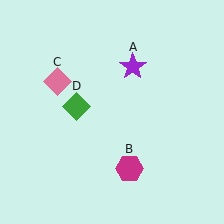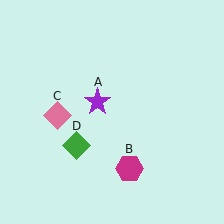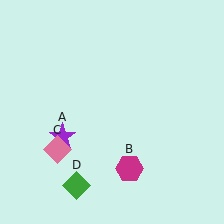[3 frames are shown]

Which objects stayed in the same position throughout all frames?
Magenta hexagon (object B) remained stationary.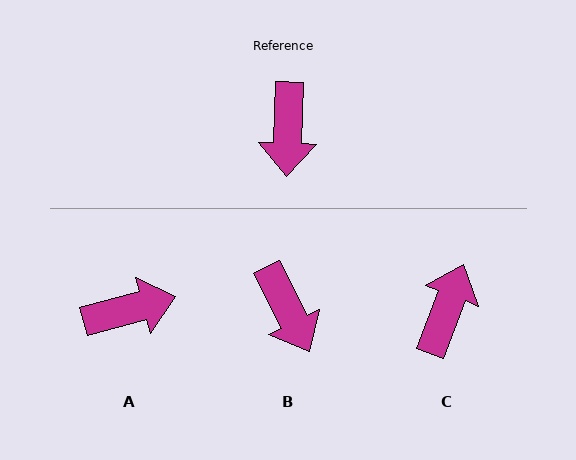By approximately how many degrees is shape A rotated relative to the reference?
Approximately 107 degrees counter-clockwise.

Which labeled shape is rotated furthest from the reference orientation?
C, about 161 degrees away.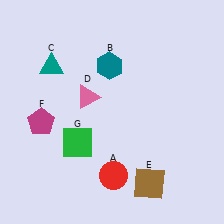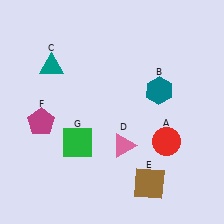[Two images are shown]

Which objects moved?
The objects that moved are: the red circle (A), the teal hexagon (B), the pink triangle (D).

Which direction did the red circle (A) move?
The red circle (A) moved right.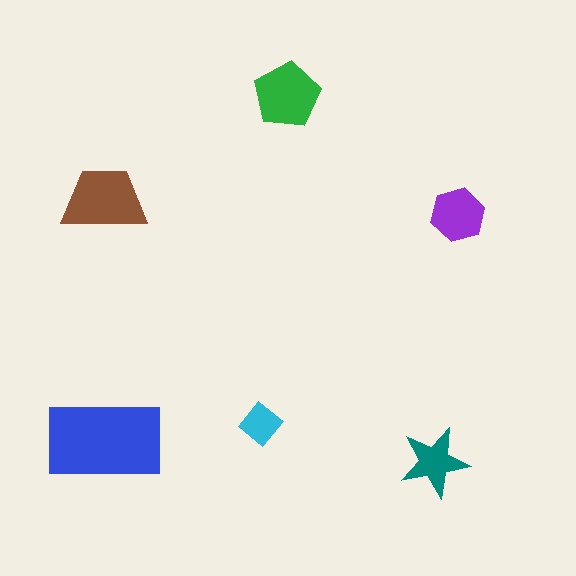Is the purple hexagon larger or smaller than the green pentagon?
Smaller.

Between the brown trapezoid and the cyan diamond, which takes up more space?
The brown trapezoid.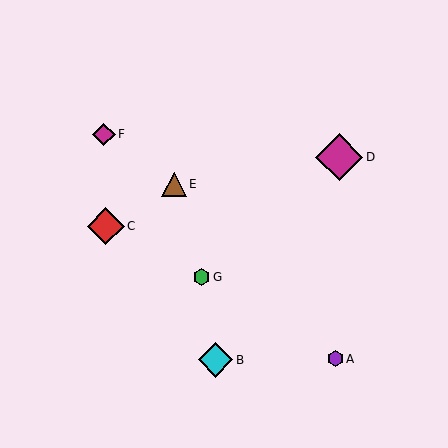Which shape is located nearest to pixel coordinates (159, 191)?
The brown triangle (labeled E) at (174, 185) is nearest to that location.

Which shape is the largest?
The magenta diamond (labeled D) is the largest.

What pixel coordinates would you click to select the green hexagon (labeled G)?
Click at (202, 277) to select the green hexagon G.